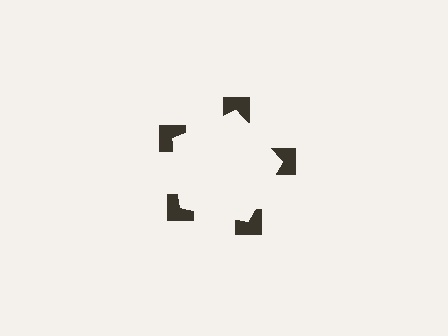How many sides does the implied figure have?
5 sides.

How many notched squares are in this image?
There are 5 — one at each vertex of the illusory pentagon.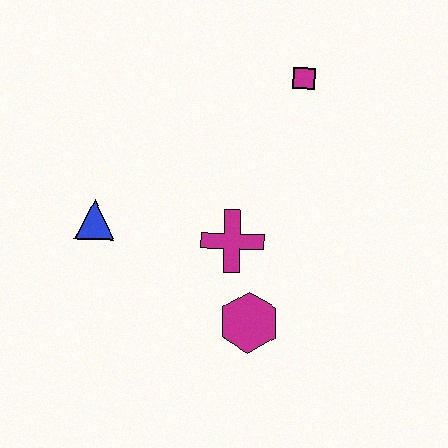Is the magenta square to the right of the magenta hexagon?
Yes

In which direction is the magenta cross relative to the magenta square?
The magenta cross is below the magenta square.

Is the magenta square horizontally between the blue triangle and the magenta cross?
No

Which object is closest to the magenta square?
The magenta cross is closest to the magenta square.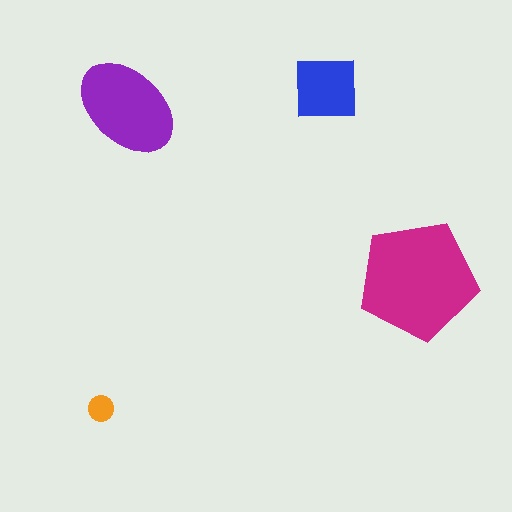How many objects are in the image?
There are 4 objects in the image.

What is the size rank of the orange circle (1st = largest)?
4th.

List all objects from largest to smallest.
The magenta pentagon, the purple ellipse, the blue square, the orange circle.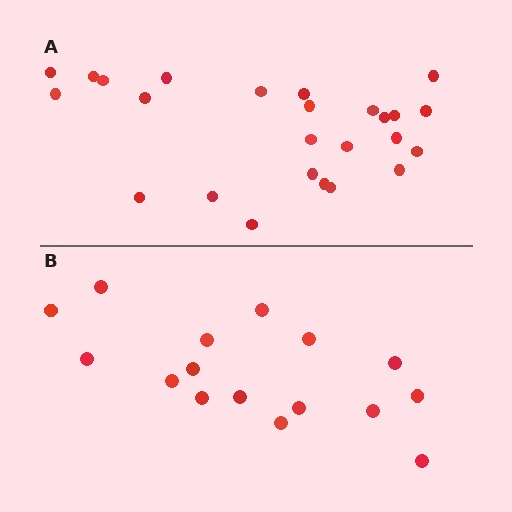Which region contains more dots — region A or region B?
Region A (the top region) has more dots.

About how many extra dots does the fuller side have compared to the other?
Region A has roughly 8 or so more dots than region B.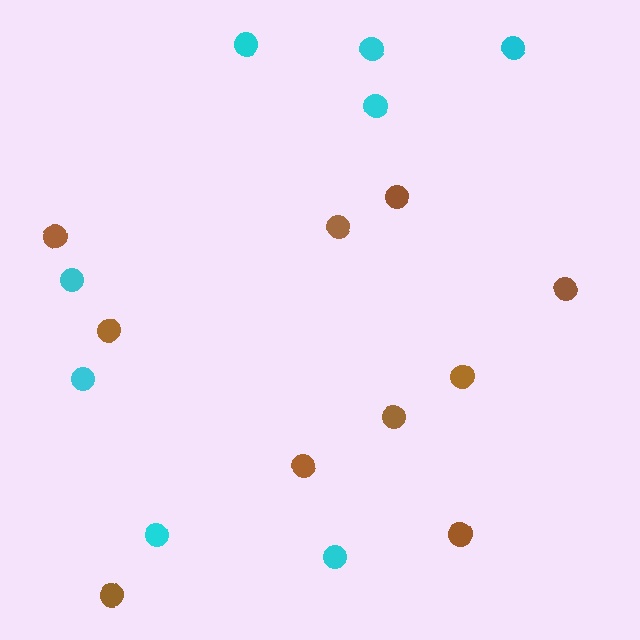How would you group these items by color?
There are 2 groups: one group of brown circles (10) and one group of cyan circles (8).